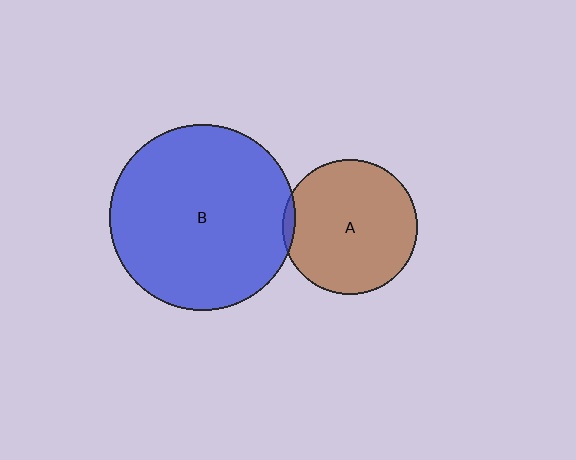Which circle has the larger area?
Circle B (blue).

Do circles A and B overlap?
Yes.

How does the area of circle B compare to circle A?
Approximately 1.9 times.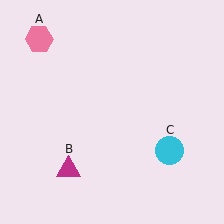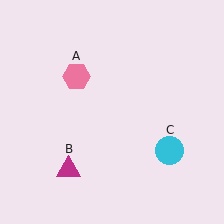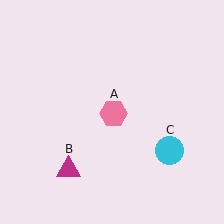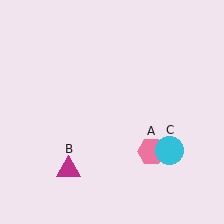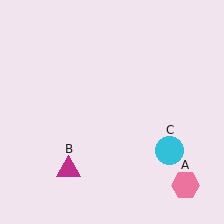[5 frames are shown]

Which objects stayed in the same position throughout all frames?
Magenta triangle (object B) and cyan circle (object C) remained stationary.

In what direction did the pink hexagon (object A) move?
The pink hexagon (object A) moved down and to the right.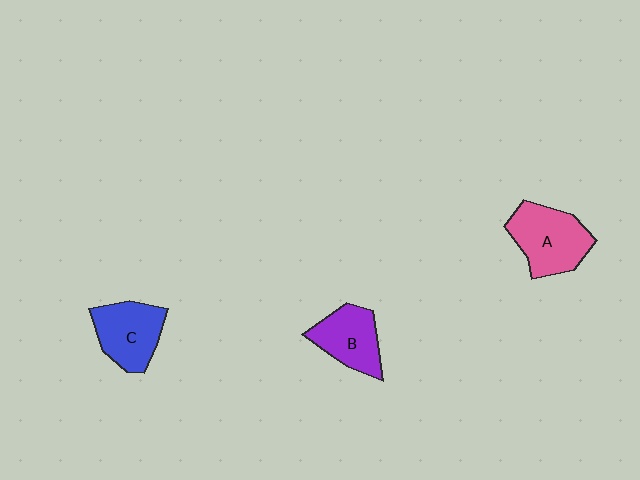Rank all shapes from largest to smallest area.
From largest to smallest: A (pink), C (blue), B (purple).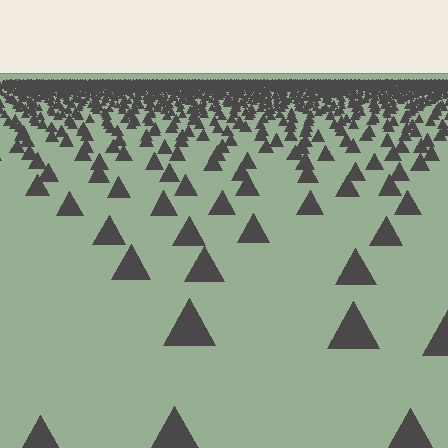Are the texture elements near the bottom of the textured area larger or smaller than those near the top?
Larger. Near the bottom, elements are closer to the viewer and appear at a bigger on-screen size.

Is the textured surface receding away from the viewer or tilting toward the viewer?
The surface is receding away from the viewer. Texture elements get smaller and denser toward the top.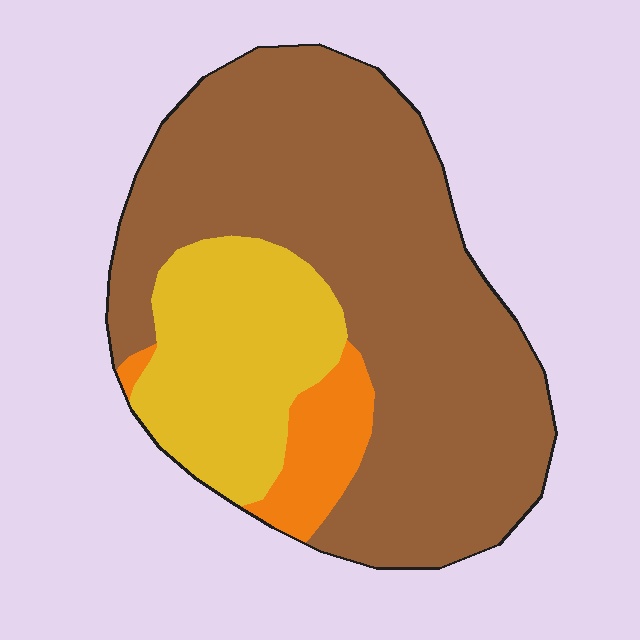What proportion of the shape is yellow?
Yellow takes up about one quarter (1/4) of the shape.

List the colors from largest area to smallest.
From largest to smallest: brown, yellow, orange.